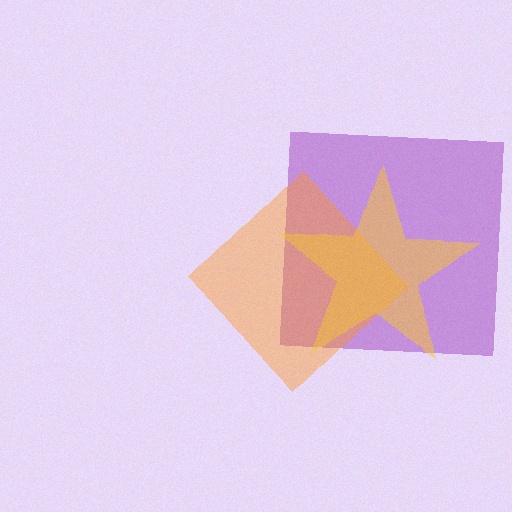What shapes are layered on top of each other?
The layered shapes are: a purple square, an orange diamond, a yellow star.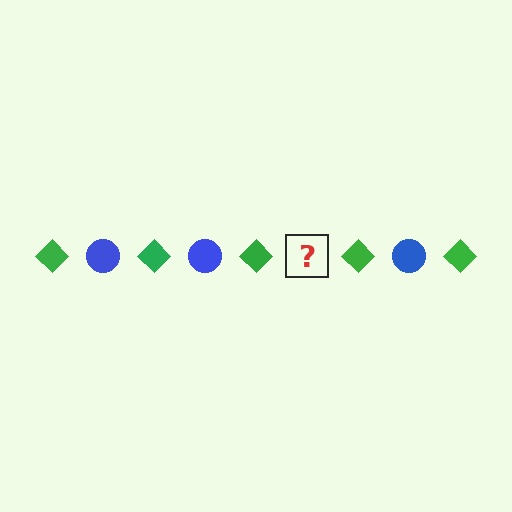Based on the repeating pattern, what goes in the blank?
The blank should be a blue circle.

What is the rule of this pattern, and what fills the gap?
The rule is that the pattern alternates between green diamond and blue circle. The gap should be filled with a blue circle.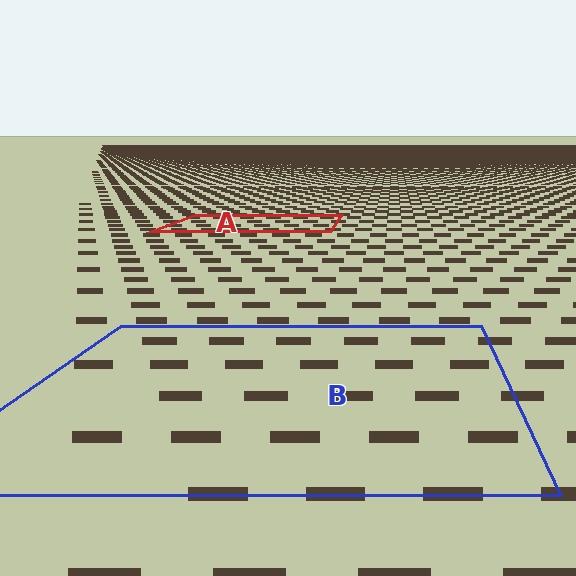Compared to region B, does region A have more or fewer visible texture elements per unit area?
Region A has more texture elements per unit area — they are packed more densely because it is farther away.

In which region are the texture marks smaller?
The texture marks are smaller in region A, because it is farther away.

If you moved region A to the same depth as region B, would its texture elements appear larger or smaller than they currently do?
They would appear larger. At a closer depth, the same texture elements are projected at a bigger on-screen size.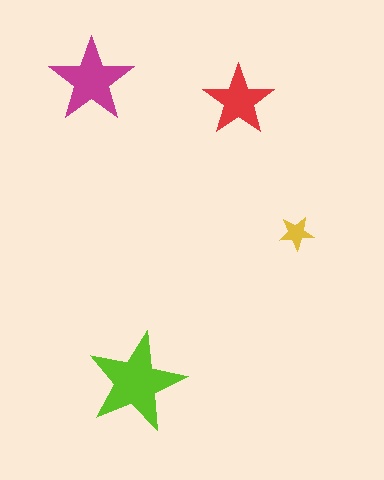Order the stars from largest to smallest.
the lime one, the magenta one, the red one, the yellow one.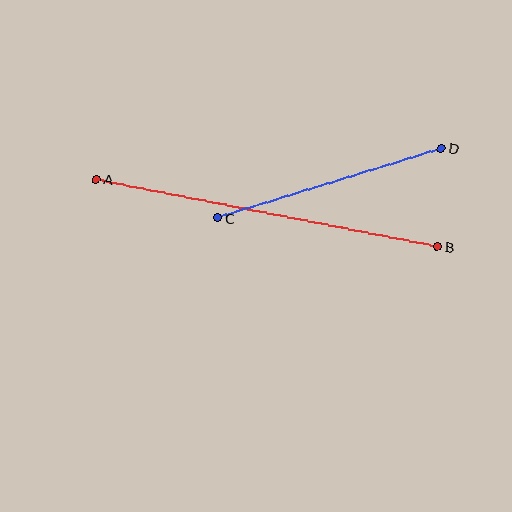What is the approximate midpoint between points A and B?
The midpoint is at approximately (267, 213) pixels.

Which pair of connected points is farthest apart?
Points A and B are farthest apart.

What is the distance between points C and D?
The distance is approximately 234 pixels.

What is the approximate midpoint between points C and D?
The midpoint is at approximately (330, 183) pixels.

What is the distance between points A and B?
The distance is approximately 348 pixels.